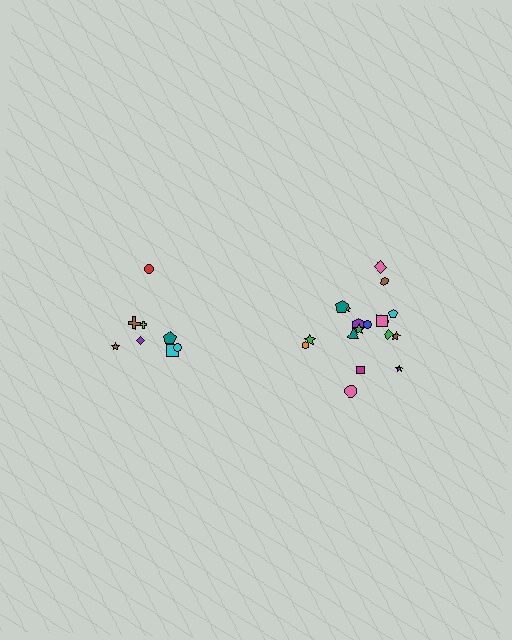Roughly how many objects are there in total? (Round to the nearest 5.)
Roughly 25 objects in total.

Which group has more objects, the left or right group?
The right group.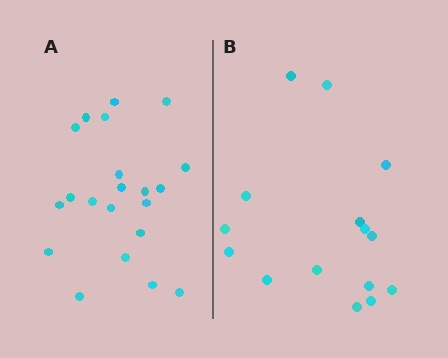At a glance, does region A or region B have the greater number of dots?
Region A (the left region) has more dots.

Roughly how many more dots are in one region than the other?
Region A has about 6 more dots than region B.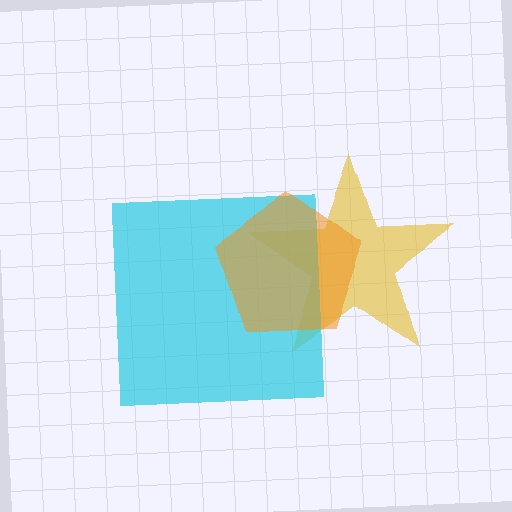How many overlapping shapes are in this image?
There are 3 overlapping shapes in the image.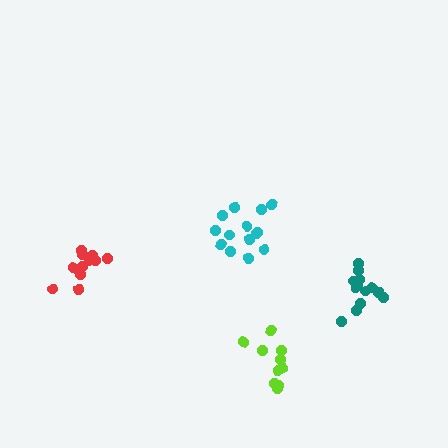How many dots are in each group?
Group 1: 10 dots, Group 2: 14 dots, Group 3: 11 dots, Group 4: 13 dots (48 total).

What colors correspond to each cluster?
The clusters are colored: lime, cyan, red, teal.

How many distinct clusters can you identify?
There are 4 distinct clusters.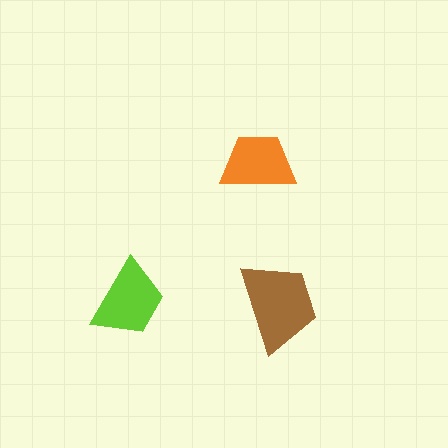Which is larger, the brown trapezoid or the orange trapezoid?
The brown one.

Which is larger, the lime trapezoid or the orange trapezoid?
The lime one.